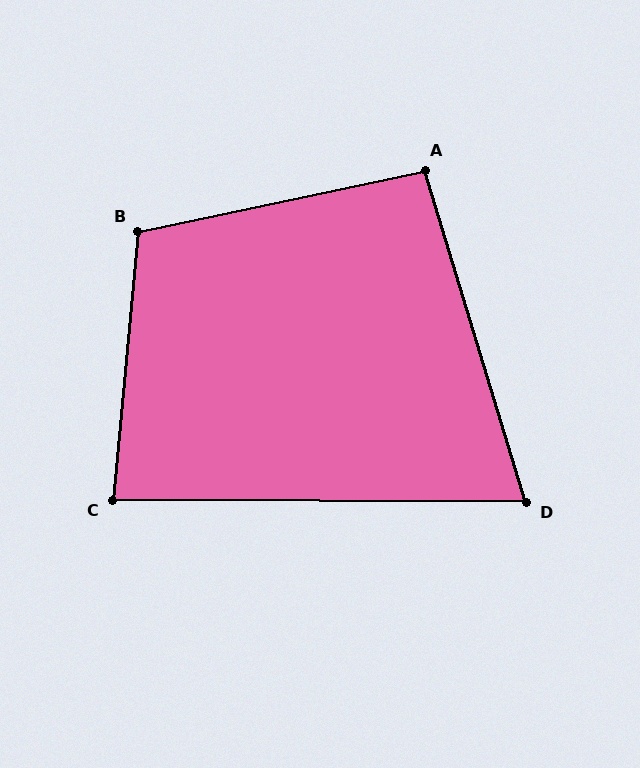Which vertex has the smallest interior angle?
D, at approximately 73 degrees.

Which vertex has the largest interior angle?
B, at approximately 107 degrees.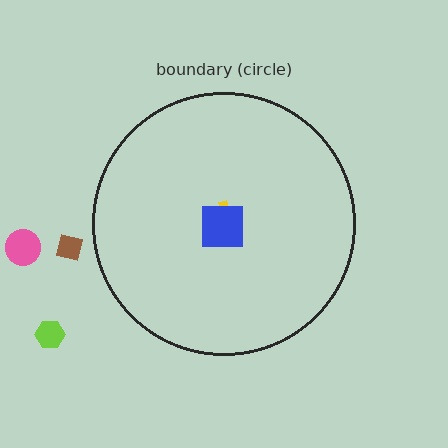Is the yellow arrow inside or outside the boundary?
Inside.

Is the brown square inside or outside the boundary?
Outside.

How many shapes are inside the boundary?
2 inside, 3 outside.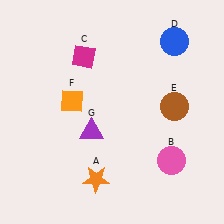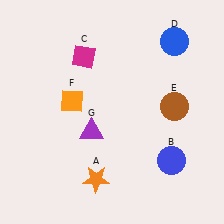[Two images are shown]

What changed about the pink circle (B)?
In Image 1, B is pink. In Image 2, it changed to blue.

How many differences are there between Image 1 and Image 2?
There is 1 difference between the two images.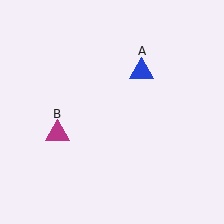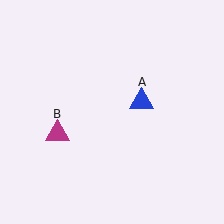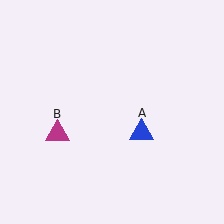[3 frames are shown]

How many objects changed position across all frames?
1 object changed position: blue triangle (object A).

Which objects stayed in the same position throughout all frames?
Magenta triangle (object B) remained stationary.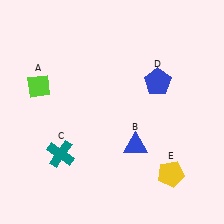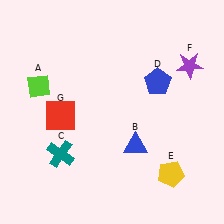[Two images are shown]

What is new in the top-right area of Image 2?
A purple star (F) was added in the top-right area of Image 2.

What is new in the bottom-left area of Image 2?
A red square (G) was added in the bottom-left area of Image 2.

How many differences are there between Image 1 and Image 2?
There are 2 differences between the two images.